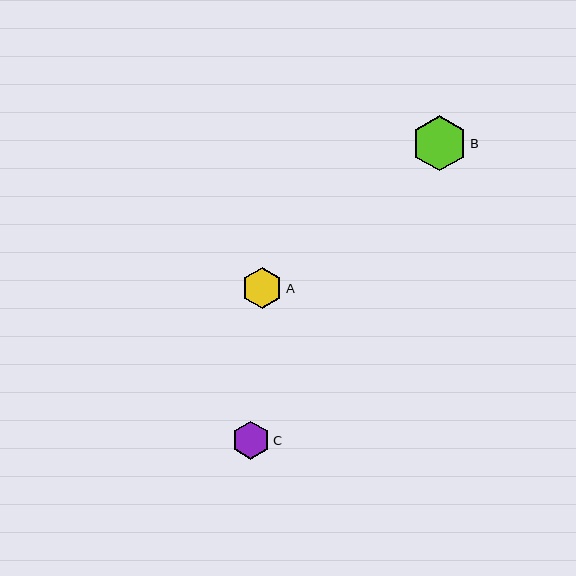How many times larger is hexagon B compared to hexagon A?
Hexagon B is approximately 1.3 times the size of hexagon A.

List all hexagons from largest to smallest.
From largest to smallest: B, A, C.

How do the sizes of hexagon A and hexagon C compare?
Hexagon A and hexagon C are approximately the same size.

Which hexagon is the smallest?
Hexagon C is the smallest with a size of approximately 38 pixels.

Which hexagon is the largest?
Hexagon B is the largest with a size of approximately 55 pixels.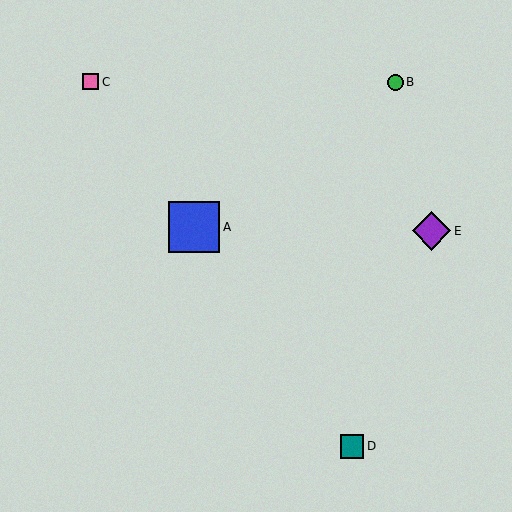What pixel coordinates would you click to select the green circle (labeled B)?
Click at (395, 82) to select the green circle B.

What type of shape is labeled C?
Shape C is a pink square.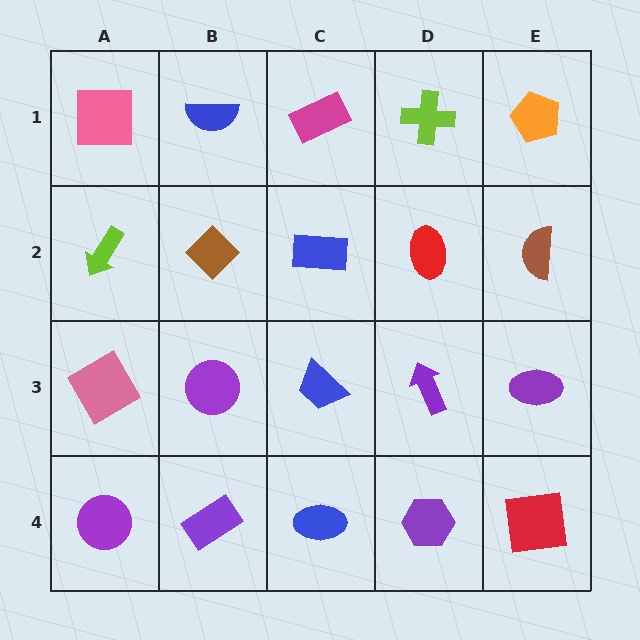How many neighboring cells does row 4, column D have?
3.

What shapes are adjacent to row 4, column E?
A purple ellipse (row 3, column E), a purple hexagon (row 4, column D).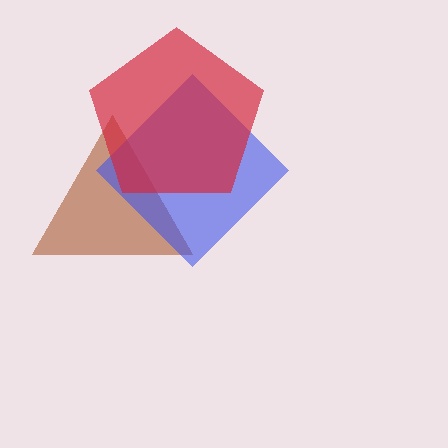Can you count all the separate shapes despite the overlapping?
Yes, there are 3 separate shapes.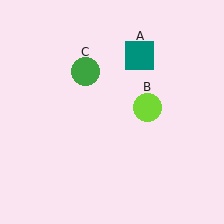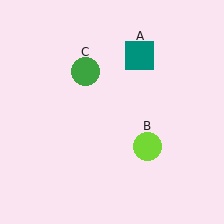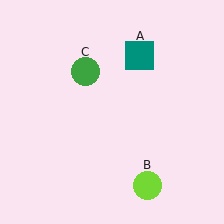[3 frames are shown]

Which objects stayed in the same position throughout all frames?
Teal square (object A) and green circle (object C) remained stationary.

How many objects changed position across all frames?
1 object changed position: lime circle (object B).